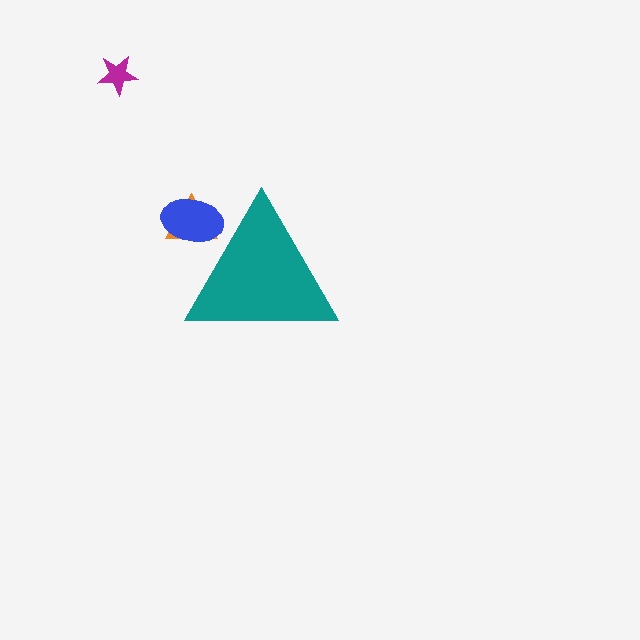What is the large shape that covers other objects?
A teal triangle.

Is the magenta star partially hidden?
No, the magenta star is fully visible.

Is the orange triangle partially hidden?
Yes, the orange triangle is partially hidden behind the teal triangle.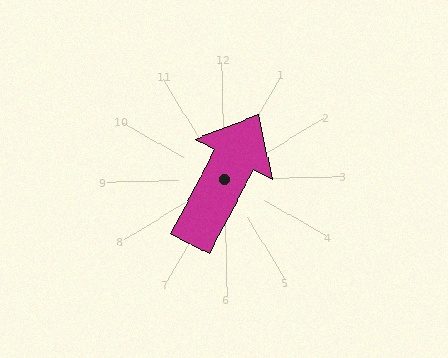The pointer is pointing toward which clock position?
Roughly 1 o'clock.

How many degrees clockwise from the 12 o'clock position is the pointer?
Approximately 29 degrees.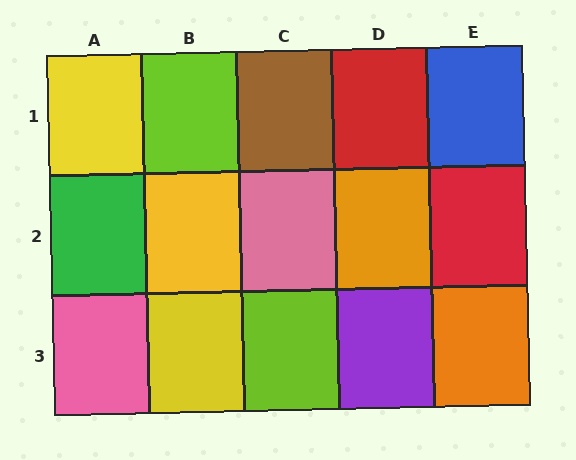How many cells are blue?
1 cell is blue.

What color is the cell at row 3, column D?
Purple.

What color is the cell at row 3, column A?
Pink.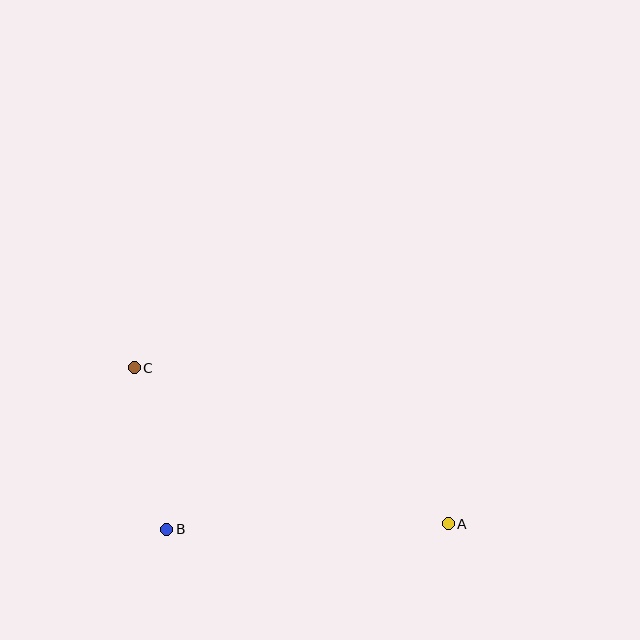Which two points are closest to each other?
Points B and C are closest to each other.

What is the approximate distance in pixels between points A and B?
The distance between A and B is approximately 281 pixels.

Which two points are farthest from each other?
Points A and C are farthest from each other.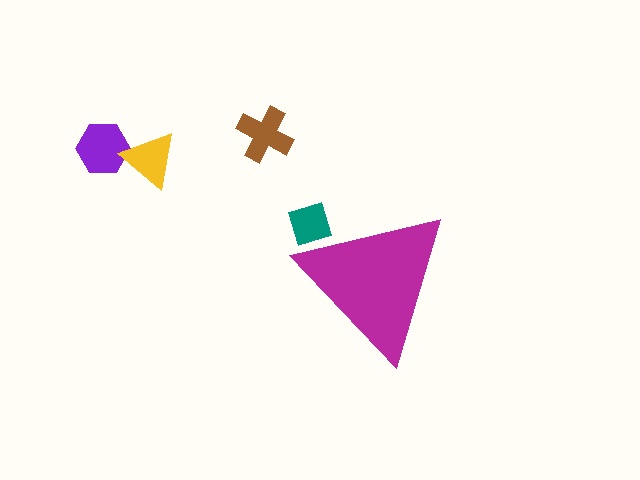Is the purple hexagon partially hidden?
No, the purple hexagon is fully visible.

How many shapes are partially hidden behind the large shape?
1 shape is partially hidden.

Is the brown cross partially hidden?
No, the brown cross is fully visible.